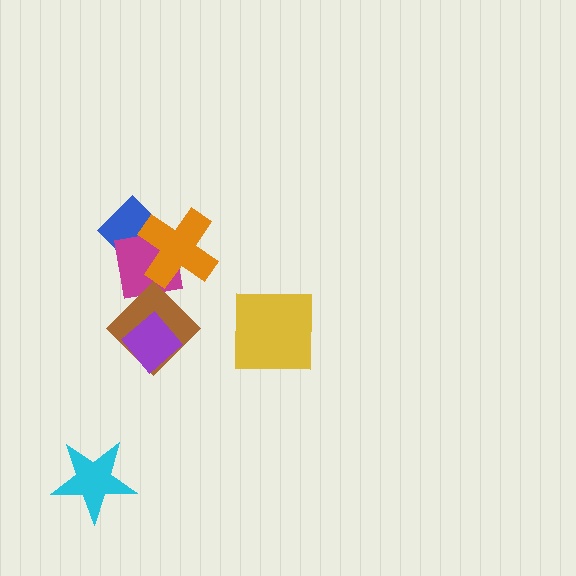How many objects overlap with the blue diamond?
2 objects overlap with the blue diamond.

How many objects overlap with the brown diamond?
2 objects overlap with the brown diamond.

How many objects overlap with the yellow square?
0 objects overlap with the yellow square.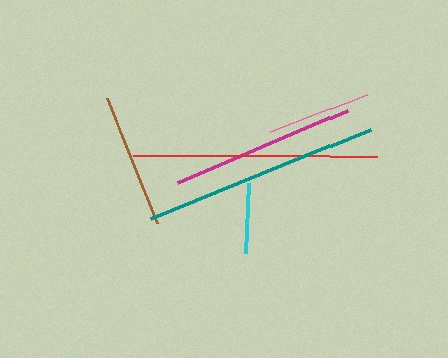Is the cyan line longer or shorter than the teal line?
The teal line is longer than the cyan line.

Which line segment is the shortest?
The cyan line is the shortest at approximately 70 pixels.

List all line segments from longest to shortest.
From longest to shortest: red, teal, magenta, brown, pink, cyan.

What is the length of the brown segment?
The brown segment is approximately 133 pixels long.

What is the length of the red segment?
The red segment is approximately 244 pixels long.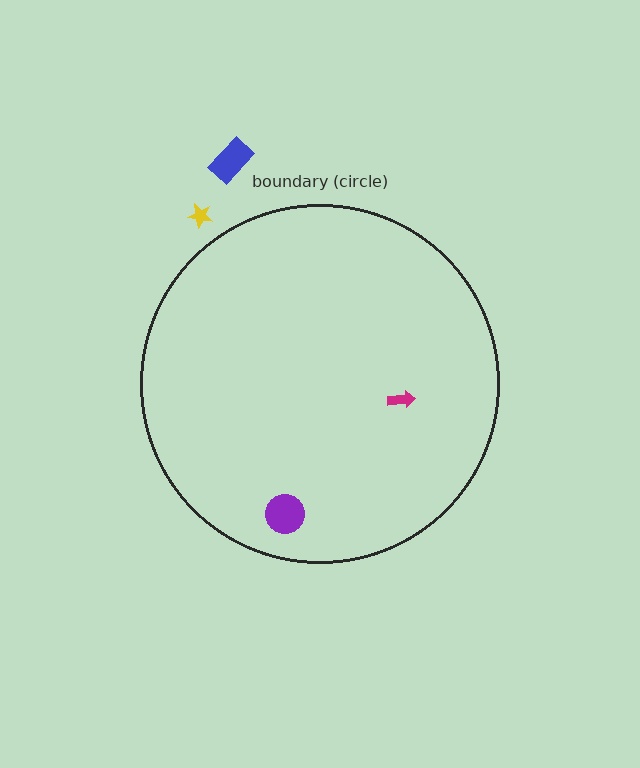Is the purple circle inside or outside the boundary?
Inside.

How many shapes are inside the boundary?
2 inside, 2 outside.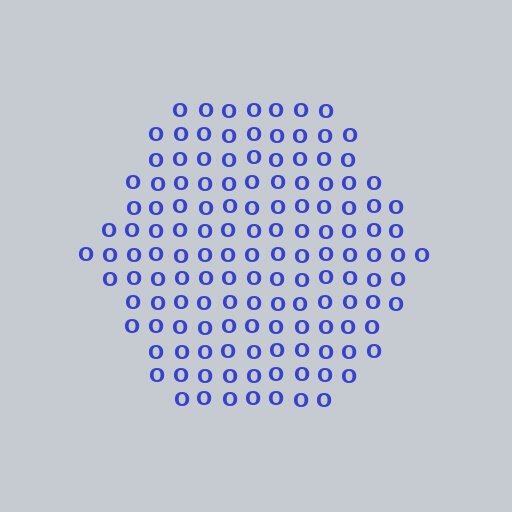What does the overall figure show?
The overall figure shows a hexagon.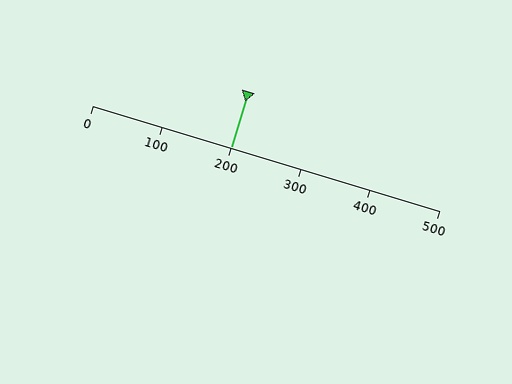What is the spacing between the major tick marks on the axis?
The major ticks are spaced 100 apart.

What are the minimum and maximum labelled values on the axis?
The axis runs from 0 to 500.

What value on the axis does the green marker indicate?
The marker indicates approximately 200.